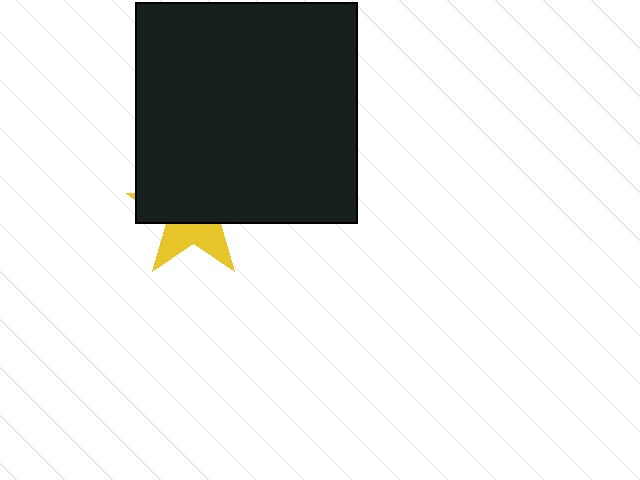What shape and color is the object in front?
The object in front is a black square.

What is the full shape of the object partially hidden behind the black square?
The partially hidden object is a yellow star.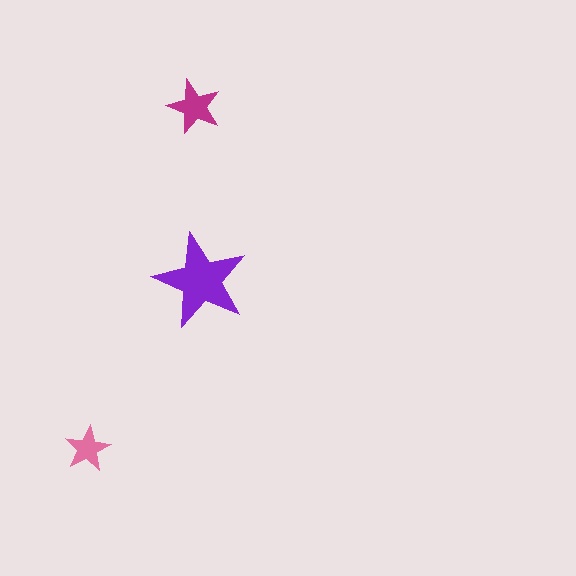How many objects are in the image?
There are 3 objects in the image.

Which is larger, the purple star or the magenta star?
The purple one.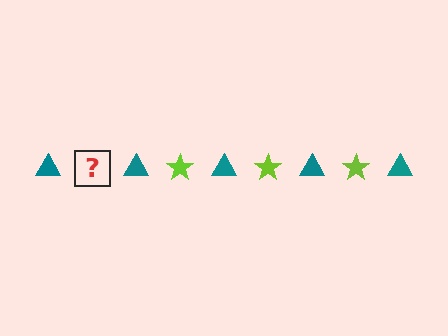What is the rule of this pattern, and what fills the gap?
The rule is that the pattern alternates between teal triangle and lime star. The gap should be filled with a lime star.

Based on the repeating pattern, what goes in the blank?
The blank should be a lime star.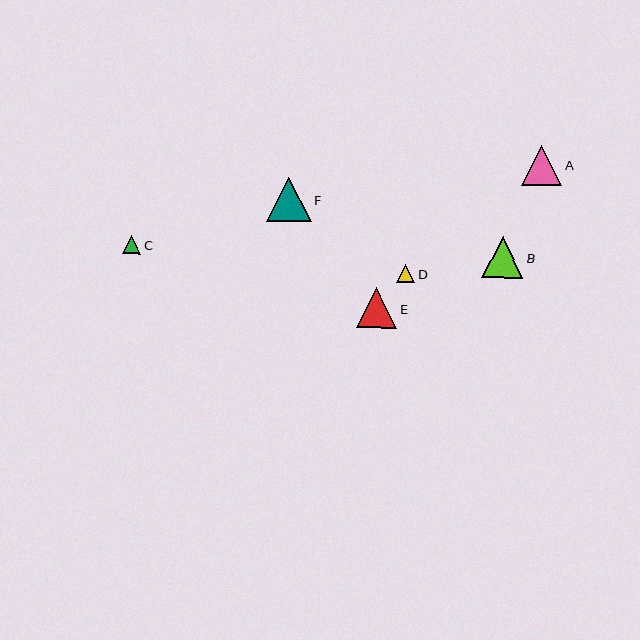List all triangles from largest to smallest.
From largest to smallest: F, B, A, E, D, C.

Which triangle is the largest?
Triangle F is the largest with a size of approximately 44 pixels.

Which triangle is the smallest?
Triangle C is the smallest with a size of approximately 18 pixels.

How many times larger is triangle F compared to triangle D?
Triangle F is approximately 2.4 times the size of triangle D.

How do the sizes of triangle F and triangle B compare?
Triangle F and triangle B are approximately the same size.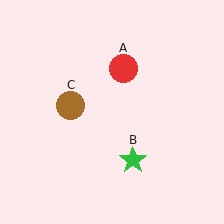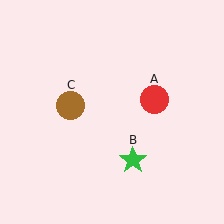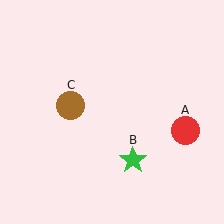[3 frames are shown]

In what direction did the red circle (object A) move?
The red circle (object A) moved down and to the right.